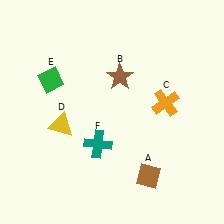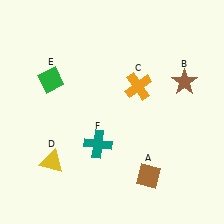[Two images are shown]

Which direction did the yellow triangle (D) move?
The yellow triangle (D) moved down.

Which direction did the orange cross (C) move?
The orange cross (C) moved left.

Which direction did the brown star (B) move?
The brown star (B) moved right.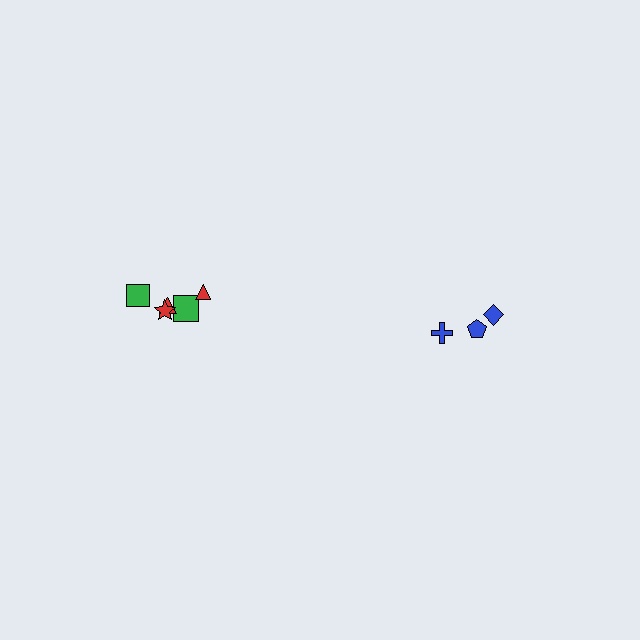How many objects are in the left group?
There are 5 objects.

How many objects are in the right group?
There are 3 objects.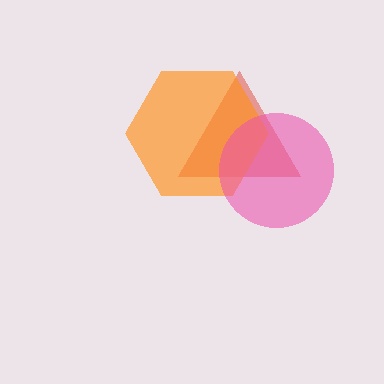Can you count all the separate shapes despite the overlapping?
Yes, there are 3 separate shapes.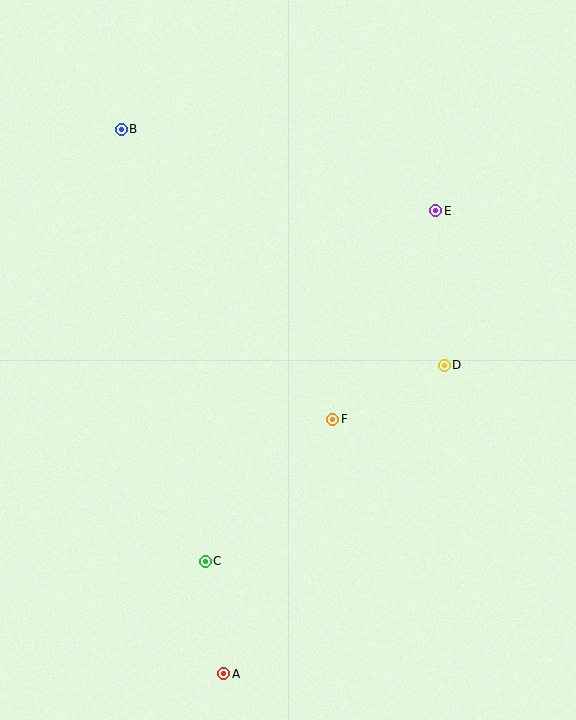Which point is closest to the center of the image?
Point F at (333, 419) is closest to the center.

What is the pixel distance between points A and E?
The distance between A and E is 509 pixels.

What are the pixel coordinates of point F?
Point F is at (333, 419).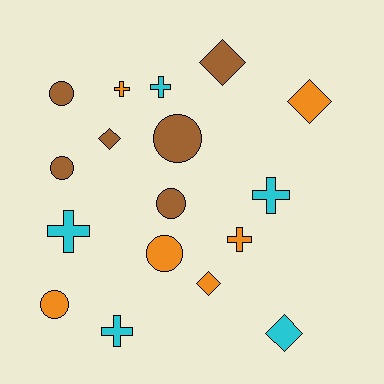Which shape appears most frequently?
Cross, with 6 objects.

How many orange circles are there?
There are 2 orange circles.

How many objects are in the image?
There are 17 objects.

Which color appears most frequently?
Orange, with 6 objects.